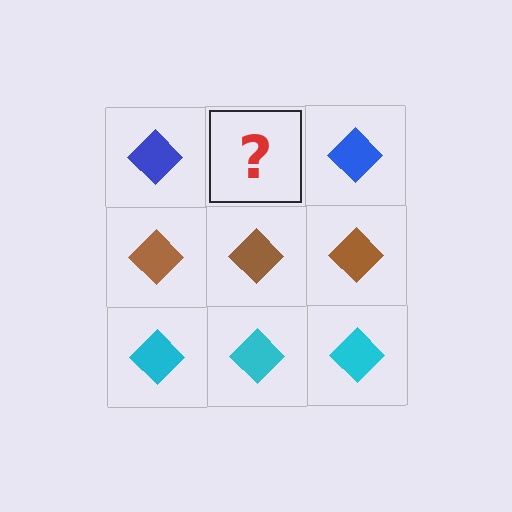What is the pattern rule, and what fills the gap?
The rule is that each row has a consistent color. The gap should be filled with a blue diamond.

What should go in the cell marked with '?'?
The missing cell should contain a blue diamond.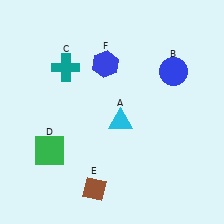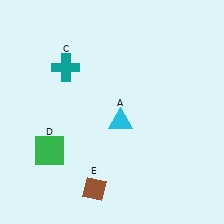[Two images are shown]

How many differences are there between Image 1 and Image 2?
There are 2 differences between the two images.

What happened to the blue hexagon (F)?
The blue hexagon (F) was removed in Image 2. It was in the top-left area of Image 1.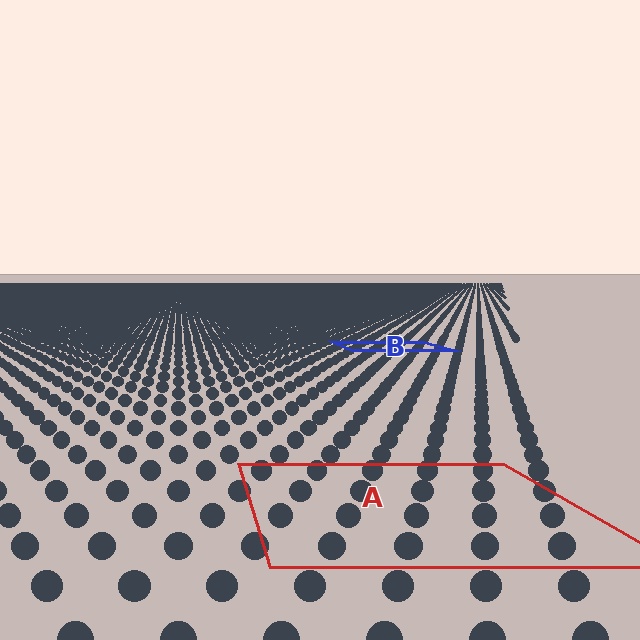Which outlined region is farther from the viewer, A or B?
Region B is farther from the viewer — the texture elements inside it appear smaller and more densely packed.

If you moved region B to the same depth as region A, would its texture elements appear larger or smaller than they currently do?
They would appear larger. At a closer depth, the same texture elements are projected at a bigger on-screen size.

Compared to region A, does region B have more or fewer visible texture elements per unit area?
Region B has more texture elements per unit area — they are packed more densely because it is farther away.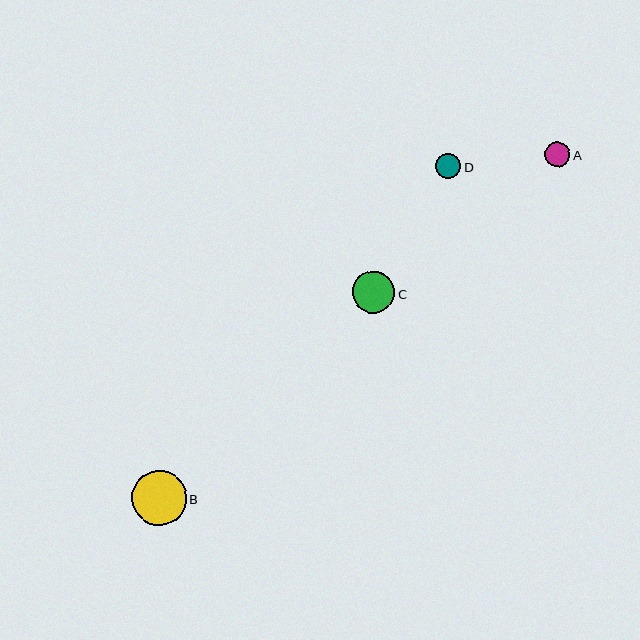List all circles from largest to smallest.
From largest to smallest: B, C, D, A.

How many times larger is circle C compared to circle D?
Circle C is approximately 1.6 times the size of circle D.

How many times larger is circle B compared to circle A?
Circle B is approximately 2.2 times the size of circle A.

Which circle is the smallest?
Circle A is the smallest with a size of approximately 25 pixels.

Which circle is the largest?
Circle B is the largest with a size of approximately 55 pixels.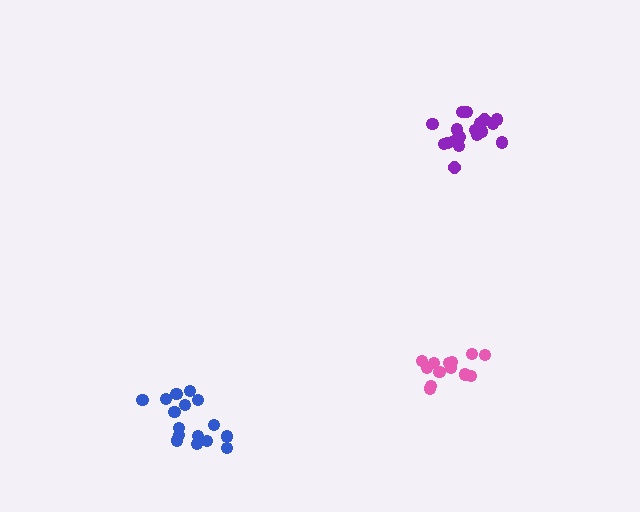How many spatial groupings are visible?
There are 3 spatial groupings.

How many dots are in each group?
Group 1: 13 dots, Group 2: 18 dots, Group 3: 16 dots (47 total).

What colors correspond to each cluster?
The clusters are colored: pink, purple, blue.